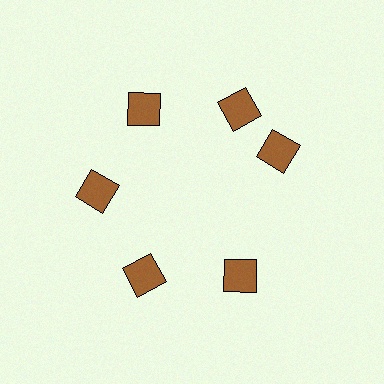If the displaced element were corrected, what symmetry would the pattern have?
It would have 6-fold rotational symmetry — the pattern would map onto itself every 60 degrees.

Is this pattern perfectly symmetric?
No. The 6 brown diamonds are arranged in a ring, but one element near the 3 o'clock position is rotated out of alignment along the ring, breaking the 6-fold rotational symmetry.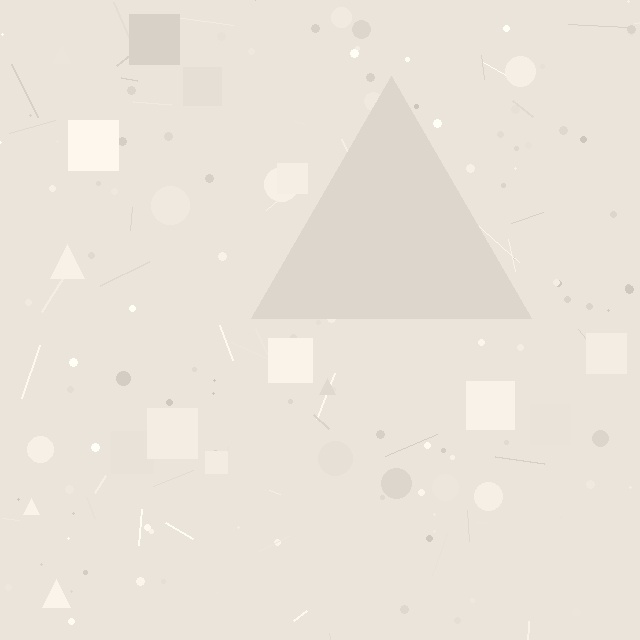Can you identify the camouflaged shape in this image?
The camouflaged shape is a triangle.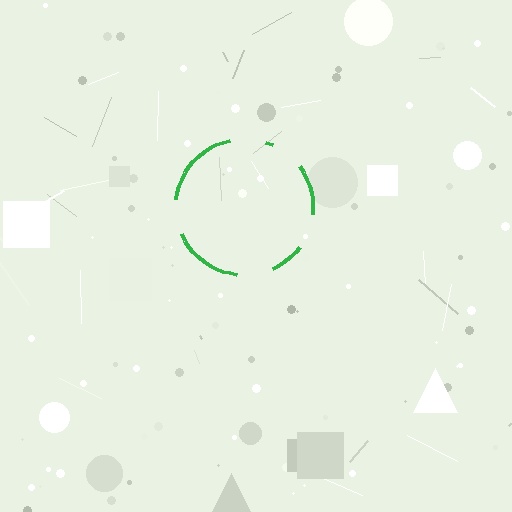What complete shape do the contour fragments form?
The contour fragments form a circle.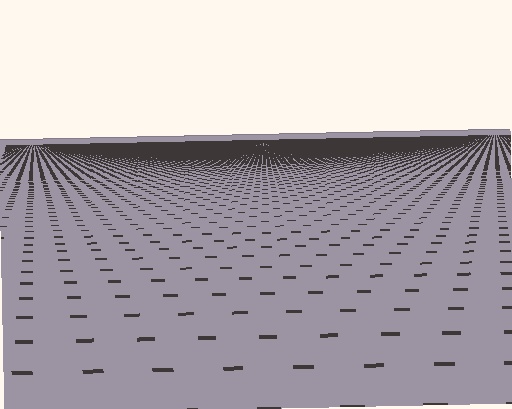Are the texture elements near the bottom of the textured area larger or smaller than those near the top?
Larger. Near the bottom, elements are closer to the viewer and appear at a bigger on-screen size.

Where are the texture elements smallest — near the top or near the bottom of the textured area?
Near the top.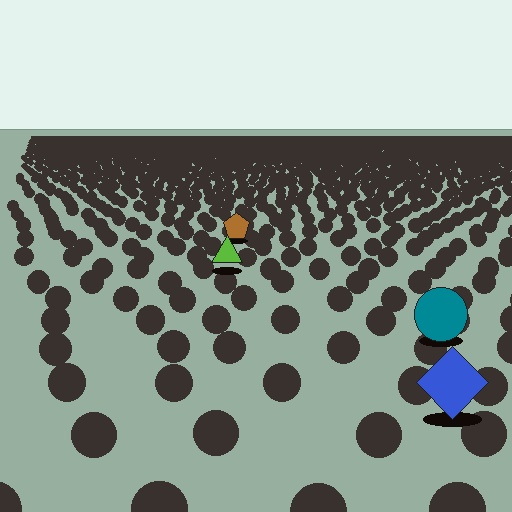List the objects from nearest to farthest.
From nearest to farthest: the blue diamond, the teal circle, the lime triangle, the brown pentagon.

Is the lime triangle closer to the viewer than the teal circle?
No. The teal circle is closer — you can tell from the texture gradient: the ground texture is coarser near it.